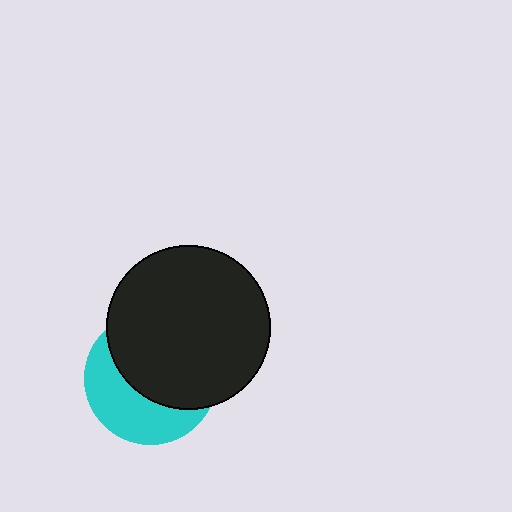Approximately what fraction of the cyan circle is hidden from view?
Roughly 58% of the cyan circle is hidden behind the black circle.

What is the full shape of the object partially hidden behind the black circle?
The partially hidden object is a cyan circle.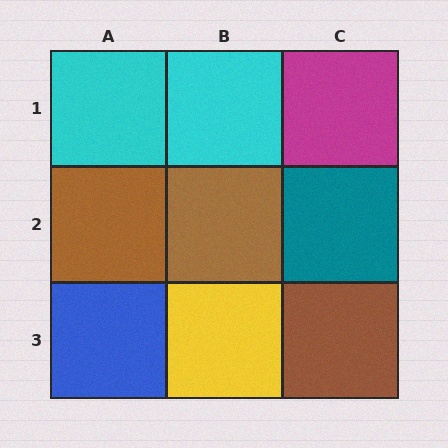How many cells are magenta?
1 cell is magenta.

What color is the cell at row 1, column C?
Magenta.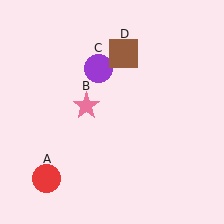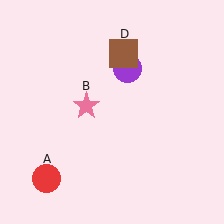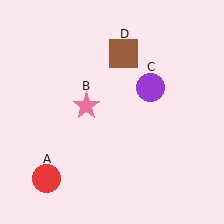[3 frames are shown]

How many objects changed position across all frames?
1 object changed position: purple circle (object C).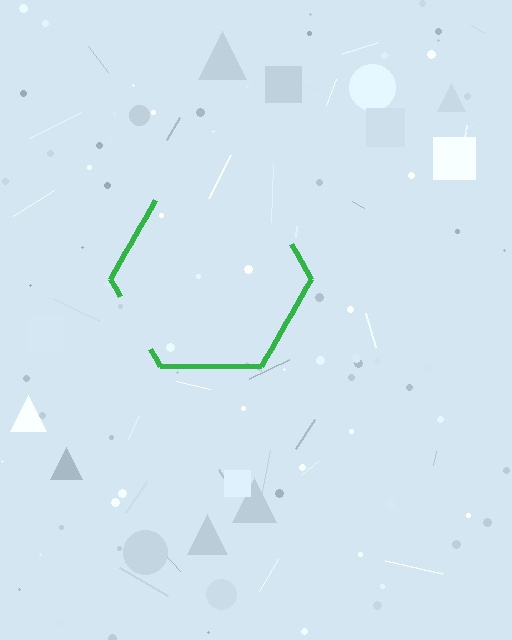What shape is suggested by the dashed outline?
The dashed outline suggests a hexagon.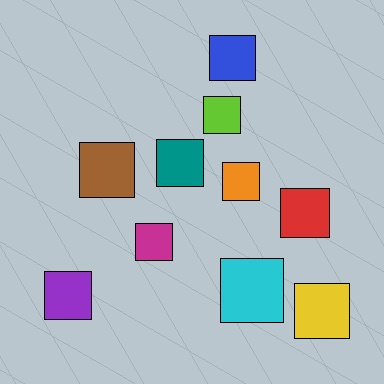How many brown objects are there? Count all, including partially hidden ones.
There is 1 brown object.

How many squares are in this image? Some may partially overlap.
There are 10 squares.